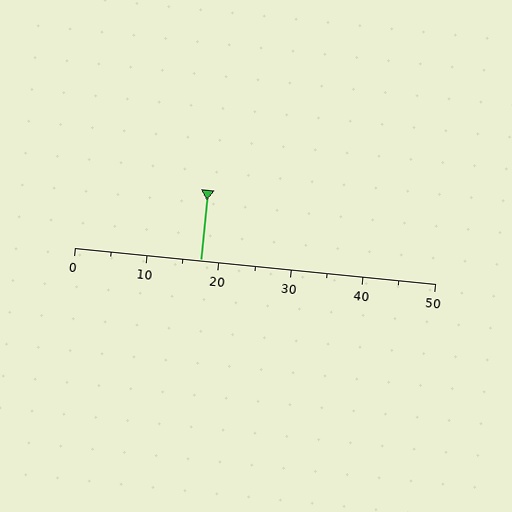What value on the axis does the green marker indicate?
The marker indicates approximately 17.5.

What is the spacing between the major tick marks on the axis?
The major ticks are spaced 10 apart.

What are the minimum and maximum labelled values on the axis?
The axis runs from 0 to 50.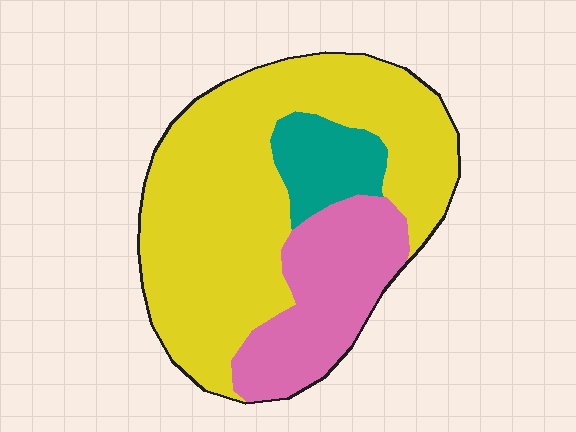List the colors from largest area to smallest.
From largest to smallest: yellow, pink, teal.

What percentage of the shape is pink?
Pink takes up about one quarter (1/4) of the shape.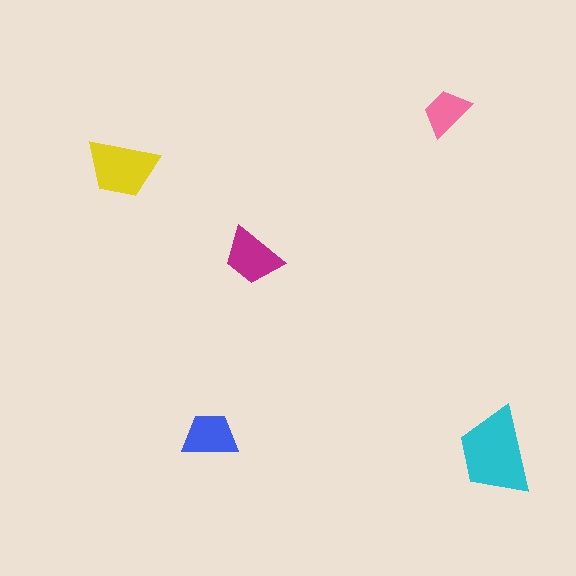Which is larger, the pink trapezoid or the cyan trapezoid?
The cyan one.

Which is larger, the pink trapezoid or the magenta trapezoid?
The magenta one.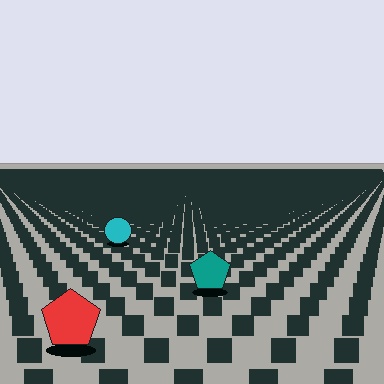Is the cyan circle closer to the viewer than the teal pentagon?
No. The teal pentagon is closer — you can tell from the texture gradient: the ground texture is coarser near it.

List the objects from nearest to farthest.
From nearest to farthest: the red pentagon, the teal pentagon, the cyan circle.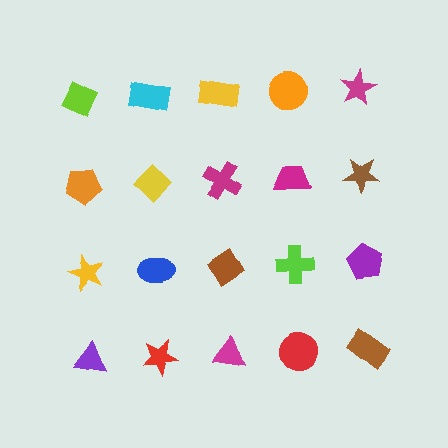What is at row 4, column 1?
A purple triangle.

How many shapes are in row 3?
5 shapes.